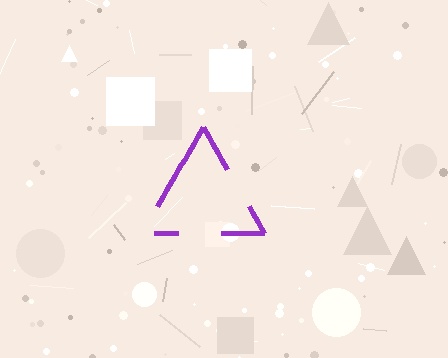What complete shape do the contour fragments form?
The contour fragments form a triangle.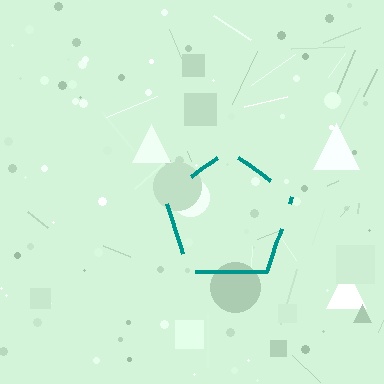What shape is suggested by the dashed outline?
The dashed outline suggests a pentagon.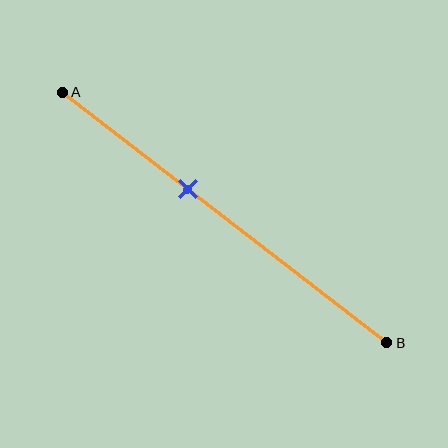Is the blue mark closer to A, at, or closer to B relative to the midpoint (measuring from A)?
The blue mark is closer to point A than the midpoint of segment AB.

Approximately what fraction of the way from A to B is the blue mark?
The blue mark is approximately 40% of the way from A to B.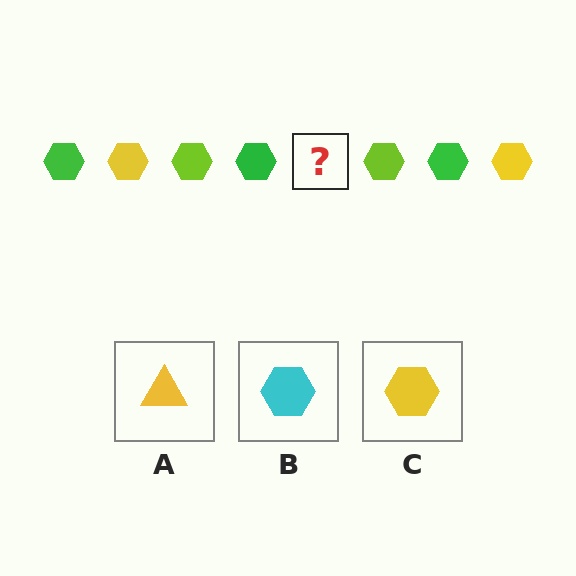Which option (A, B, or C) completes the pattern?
C.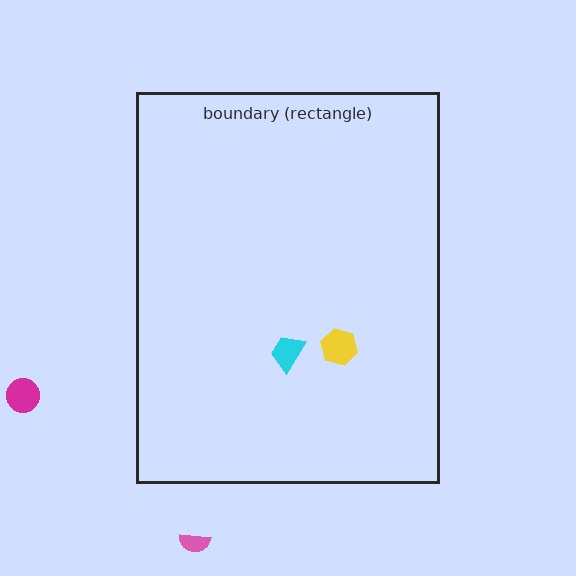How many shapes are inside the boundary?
2 inside, 2 outside.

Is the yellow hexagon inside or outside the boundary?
Inside.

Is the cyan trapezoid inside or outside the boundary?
Inside.